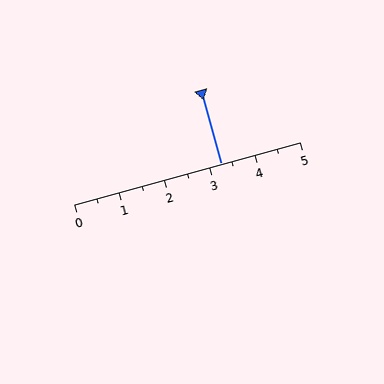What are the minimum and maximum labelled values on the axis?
The axis runs from 0 to 5.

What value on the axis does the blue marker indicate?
The marker indicates approximately 3.2.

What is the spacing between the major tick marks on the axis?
The major ticks are spaced 1 apart.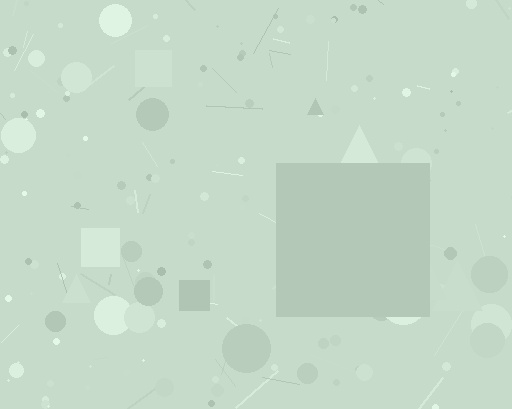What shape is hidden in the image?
A square is hidden in the image.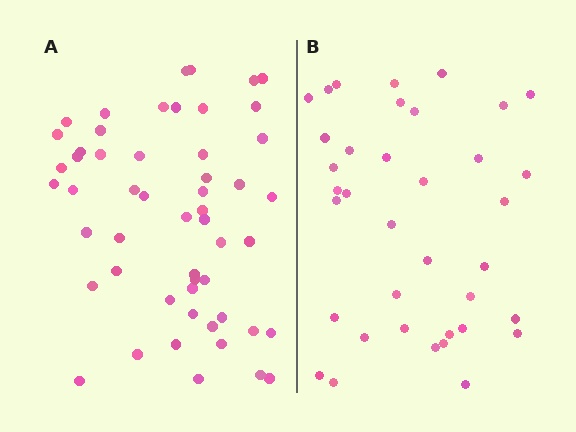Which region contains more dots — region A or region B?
Region A (the left region) has more dots.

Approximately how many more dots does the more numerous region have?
Region A has approximately 15 more dots than region B.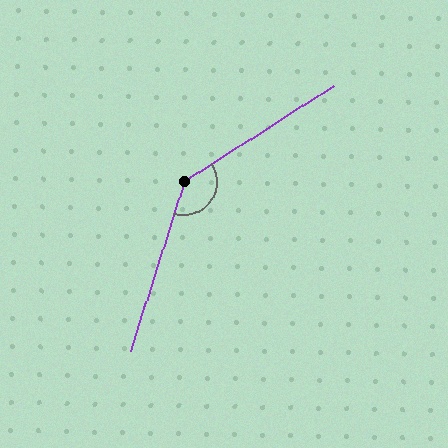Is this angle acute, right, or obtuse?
It is obtuse.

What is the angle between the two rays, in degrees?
Approximately 140 degrees.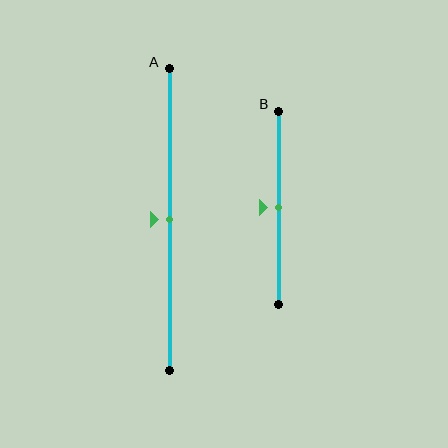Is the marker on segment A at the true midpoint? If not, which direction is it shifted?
Yes, the marker on segment A is at the true midpoint.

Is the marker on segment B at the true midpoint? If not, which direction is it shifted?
Yes, the marker on segment B is at the true midpoint.